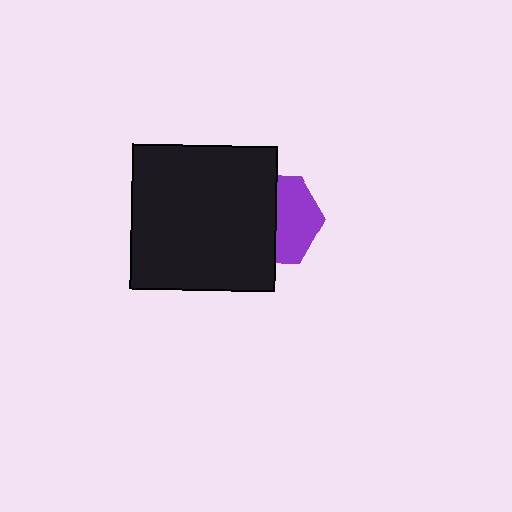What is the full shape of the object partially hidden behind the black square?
The partially hidden object is a purple hexagon.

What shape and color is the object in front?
The object in front is a black square.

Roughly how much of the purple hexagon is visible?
About half of it is visible (roughly 49%).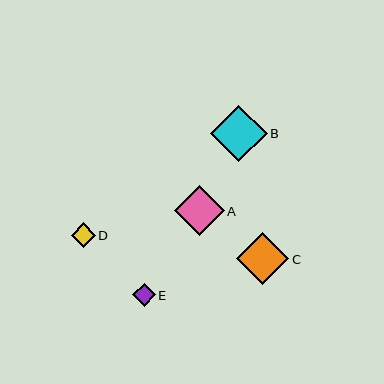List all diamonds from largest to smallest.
From largest to smallest: B, C, A, D, E.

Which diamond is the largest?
Diamond B is the largest with a size of approximately 56 pixels.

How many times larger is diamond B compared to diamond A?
Diamond B is approximately 1.1 times the size of diamond A.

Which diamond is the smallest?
Diamond E is the smallest with a size of approximately 23 pixels.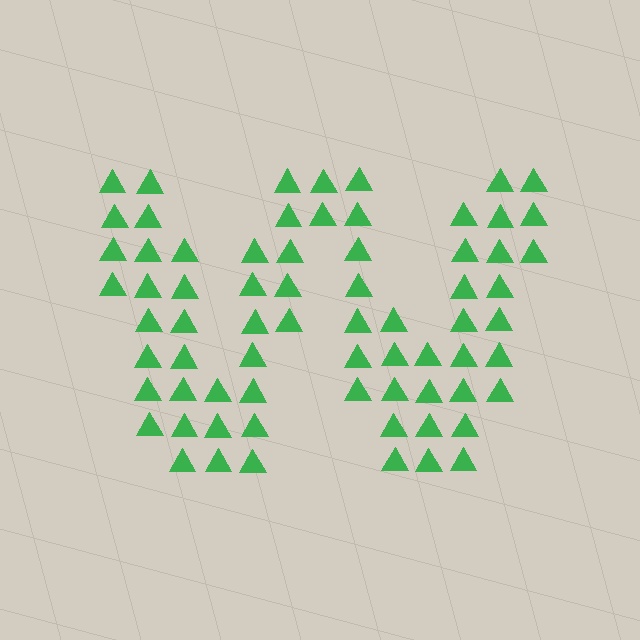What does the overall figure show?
The overall figure shows the letter W.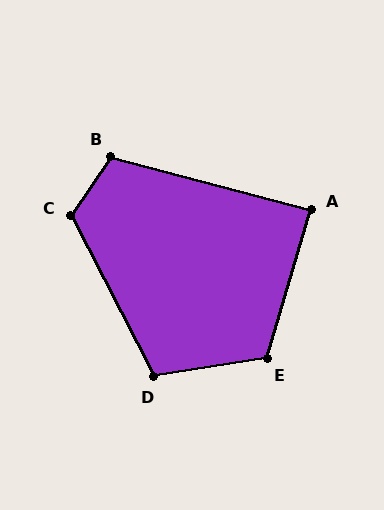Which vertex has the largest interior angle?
C, at approximately 119 degrees.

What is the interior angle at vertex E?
Approximately 116 degrees (obtuse).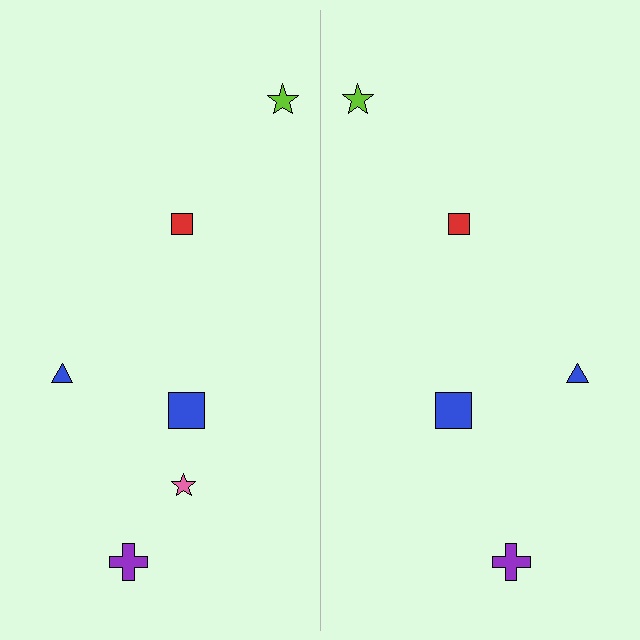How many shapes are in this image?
There are 11 shapes in this image.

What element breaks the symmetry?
A pink star is missing from the right side.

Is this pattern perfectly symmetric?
No, the pattern is not perfectly symmetric. A pink star is missing from the right side.